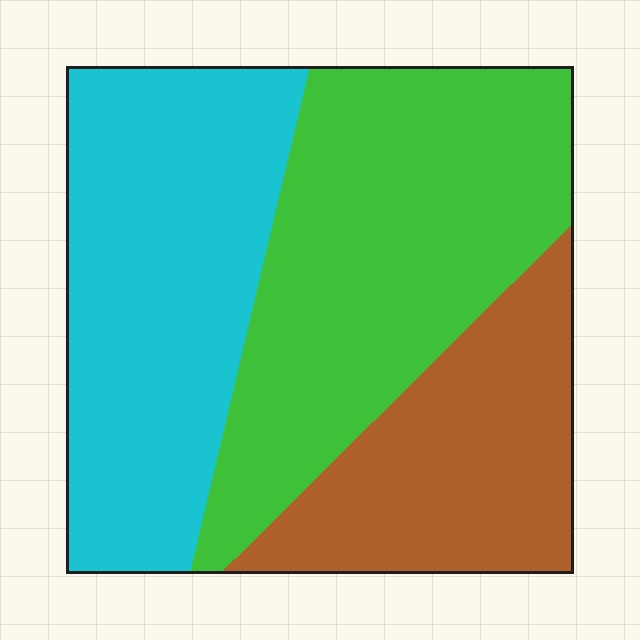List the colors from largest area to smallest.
From largest to smallest: green, cyan, brown.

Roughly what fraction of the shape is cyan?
Cyan takes up between a quarter and a half of the shape.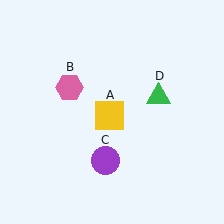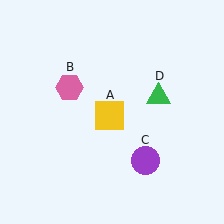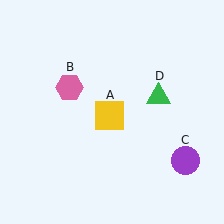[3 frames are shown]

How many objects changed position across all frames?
1 object changed position: purple circle (object C).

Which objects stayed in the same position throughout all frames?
Yellow square (object A) and pink hexagon (object B) and green triangle (object D) remained stationary.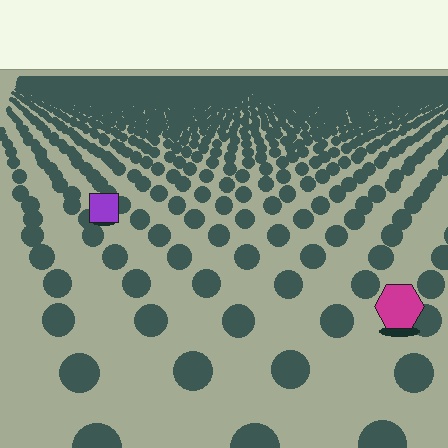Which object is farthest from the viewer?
The purple square is farthest from the viewer. It appears smaller and the ground texture around it is denser.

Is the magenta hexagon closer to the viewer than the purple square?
Yes. The magenta hexagon is closer — you can tell from the texture gradient: the ground texture is coarser near it.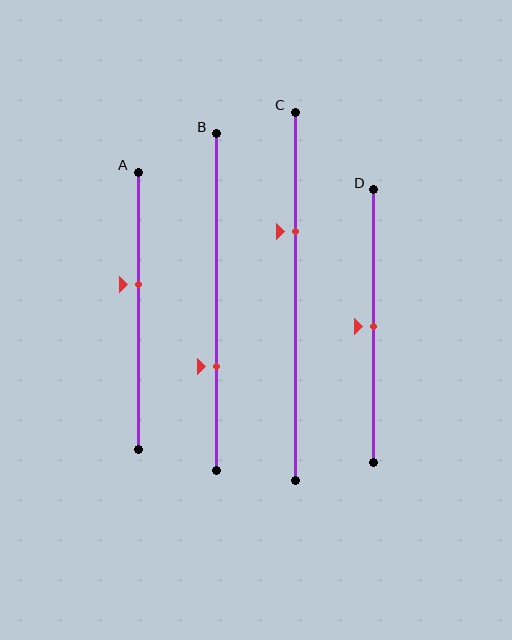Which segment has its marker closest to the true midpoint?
Segment D has its marker closest to the true midpoint.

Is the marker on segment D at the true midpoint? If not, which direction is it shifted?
Yes, the marker on segment D is at the true midpoint.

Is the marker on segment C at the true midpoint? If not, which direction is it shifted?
No, the marker on segment C is shifted upward by about 18% of the segment length.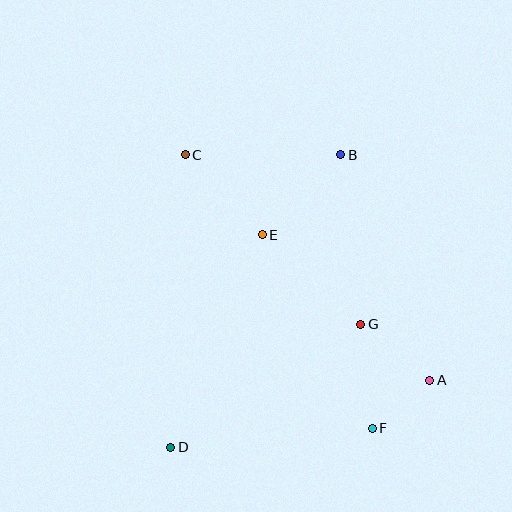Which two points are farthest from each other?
Points B and D are farthest from each other.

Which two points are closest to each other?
Points A and F are closest to each other.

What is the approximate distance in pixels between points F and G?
The distance between F and G is approximately 105 pixels.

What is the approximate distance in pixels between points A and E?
The distance between A and E is approximately 222 pixels.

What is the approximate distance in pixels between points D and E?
The distance between D and E is approximately 231 pixels.